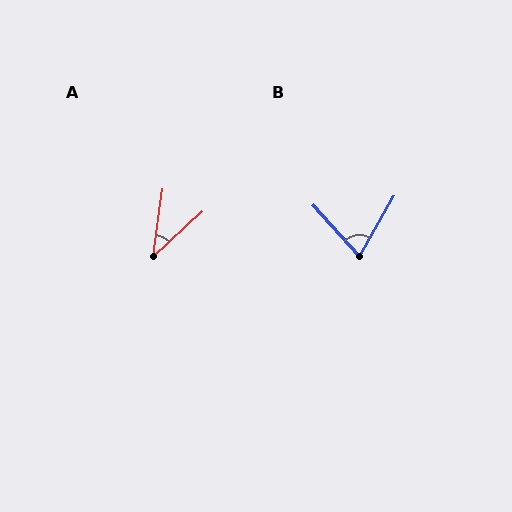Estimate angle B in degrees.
Approximately 72 degrees.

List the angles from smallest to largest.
A (39°), B (72°).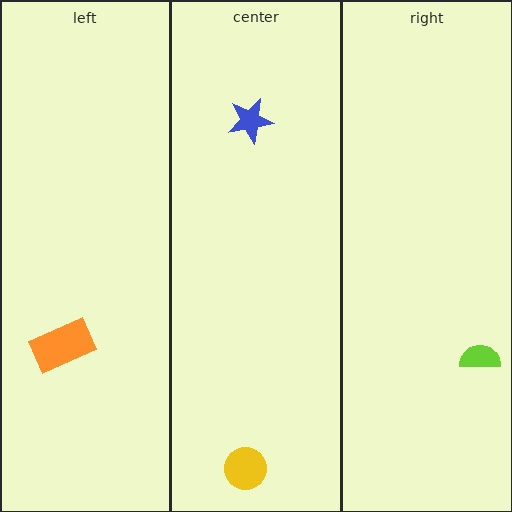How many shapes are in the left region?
1.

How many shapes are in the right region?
1.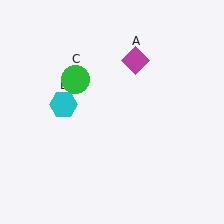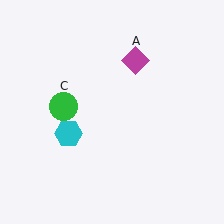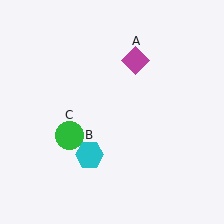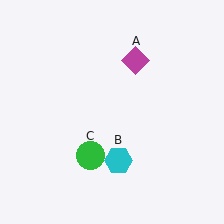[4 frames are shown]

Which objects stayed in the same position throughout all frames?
Magenta diamond (object A) remained stationary.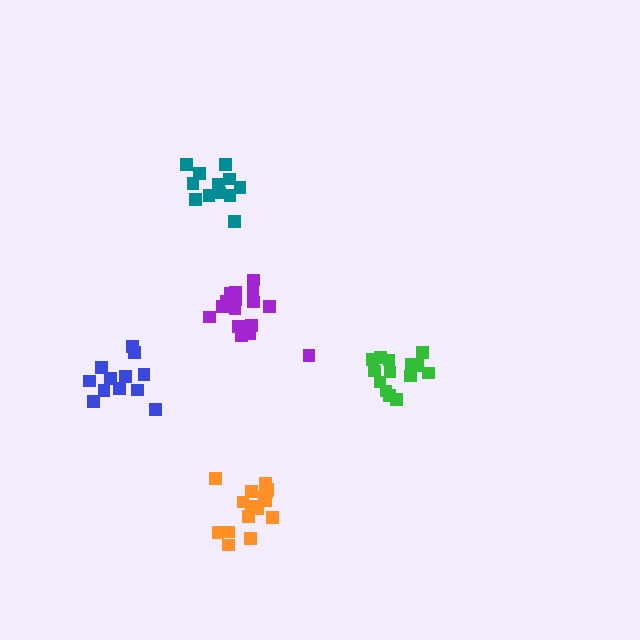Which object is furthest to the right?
The green cluster is rightmost.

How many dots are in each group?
Group 1: 12 dots, Group 2: 14 dots, Group 3: 17 dots, Group 4: 12 dots, Group 5: 16 dots (71 total).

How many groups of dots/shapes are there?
There are 5 groups.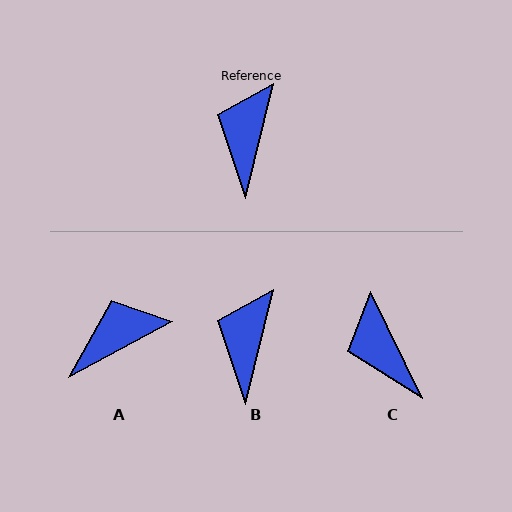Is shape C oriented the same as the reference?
No, it is off by about 40 degrees.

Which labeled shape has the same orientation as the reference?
B.